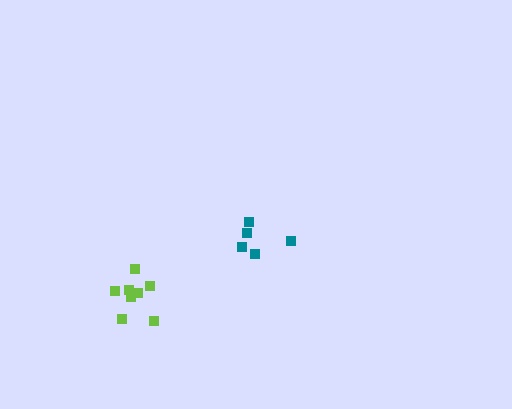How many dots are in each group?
Group 1: 5 dots, Group 2: 8 dots (13 total).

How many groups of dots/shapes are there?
There are 2 groups.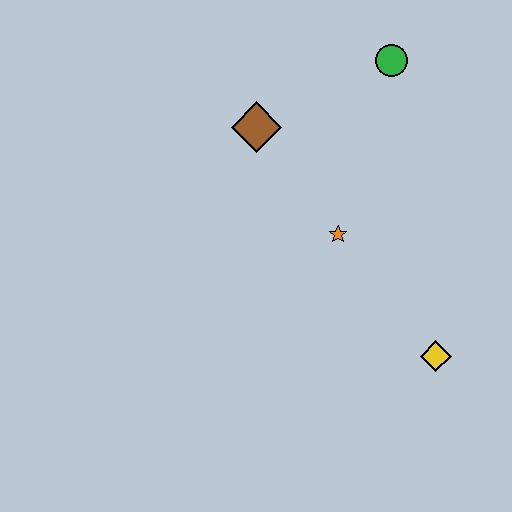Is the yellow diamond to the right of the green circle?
Yes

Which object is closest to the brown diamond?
The orange star is closest to the brown diamond.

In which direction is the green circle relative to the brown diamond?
The green circle is to the right of the brown diamond.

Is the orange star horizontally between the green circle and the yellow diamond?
No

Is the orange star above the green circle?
No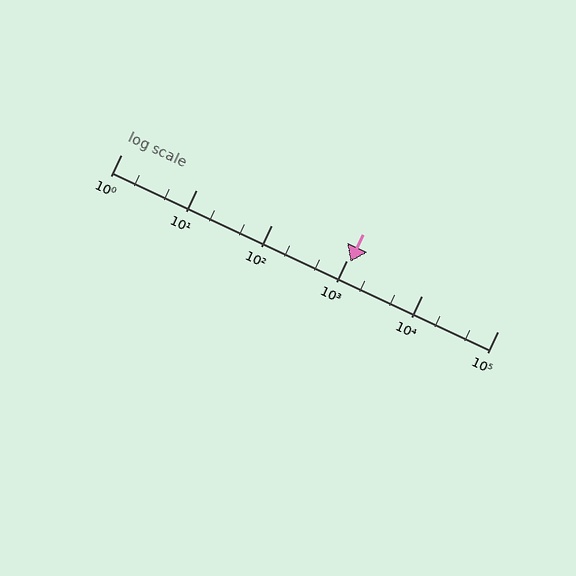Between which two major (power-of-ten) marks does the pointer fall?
The pointer is between 1000 and 10000.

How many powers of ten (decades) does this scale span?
The scale spans 5 decades, from 1 to 100000.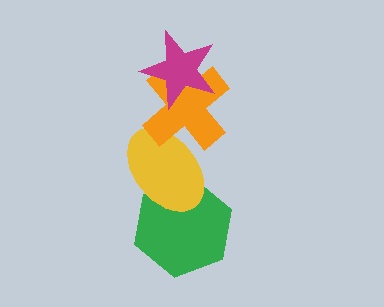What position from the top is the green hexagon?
The green hexagon is 4th from the top.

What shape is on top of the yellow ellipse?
The orange cross is on top of the yellow ellipse.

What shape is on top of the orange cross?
The magenta star is on top of the orange cross.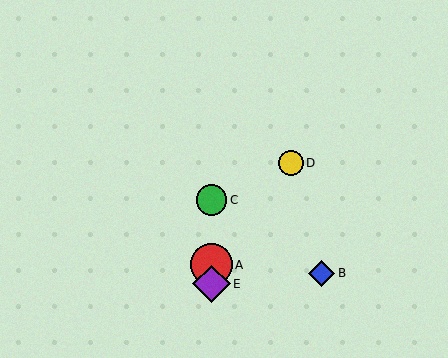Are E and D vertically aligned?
No, E is at x≈211 and D is at x≈291.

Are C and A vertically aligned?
Yes, both are at x≈211.